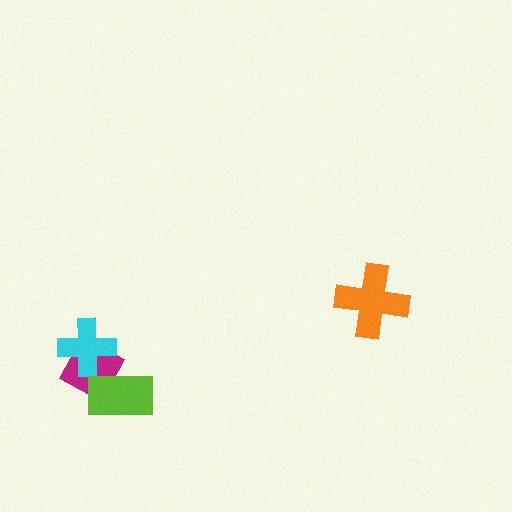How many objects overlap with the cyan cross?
1 object overlaps with the cyan cross.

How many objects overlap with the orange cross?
0 objects overlap with the orange cross.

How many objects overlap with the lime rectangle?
1 object overlaps with the lime rectangle.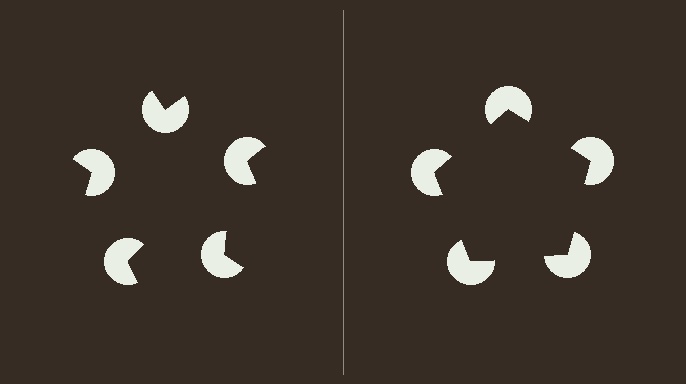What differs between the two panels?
The pac-man discs are positioned identically on both sides; only the wedge orientations differ. On the right they align to a pentagon; on the left they are misaligned.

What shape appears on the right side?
An illusory pentagon.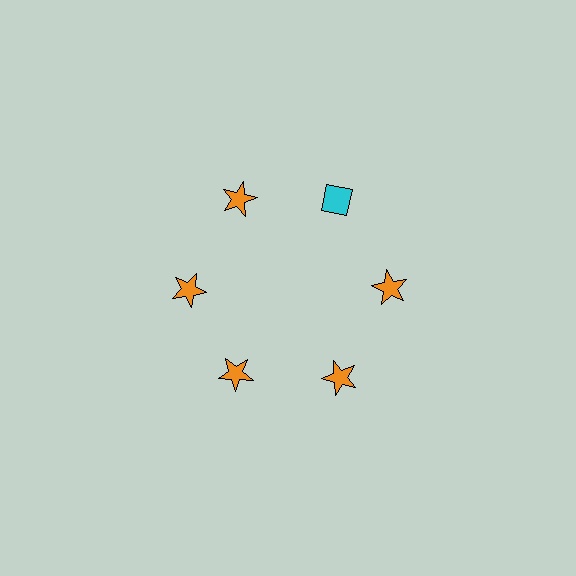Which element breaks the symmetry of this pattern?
The cyan diamond at roughly the 1 o'clock position breaks the symmetry. All other shapes are orange stars.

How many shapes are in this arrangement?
There are 6 shapes arranged in a ring pattern.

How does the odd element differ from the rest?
It differs in both color (cyan instead of orange) and shape (diamond instead of star).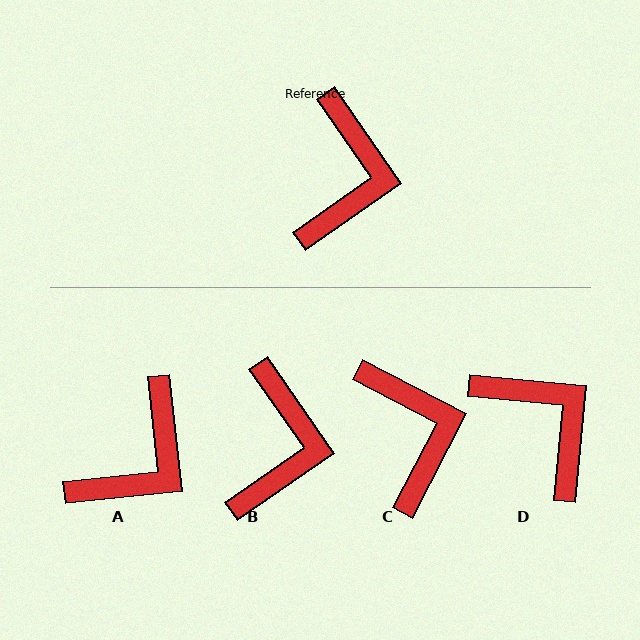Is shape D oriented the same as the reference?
No, it is off by about 50 degrees.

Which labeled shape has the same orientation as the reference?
B.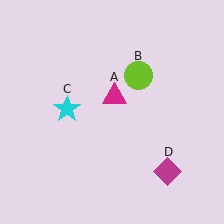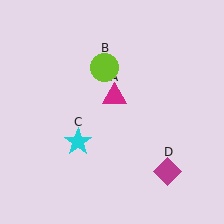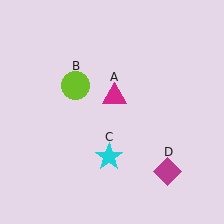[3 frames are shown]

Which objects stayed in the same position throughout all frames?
Magenta triangle (object A) and magenta diamond (object D) remained stationary.